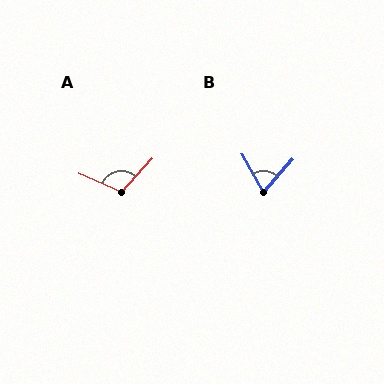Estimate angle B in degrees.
Approximately 71 degrees.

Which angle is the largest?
A, at approximately 109 degrees.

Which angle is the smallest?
B, at approximately 71 degrees.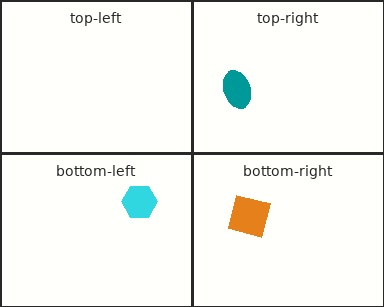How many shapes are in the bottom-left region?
1.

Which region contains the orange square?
The bottom-right region.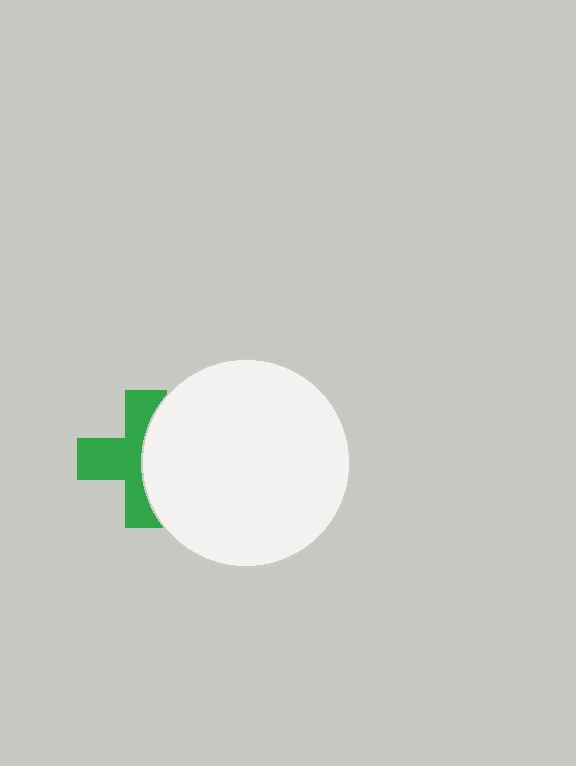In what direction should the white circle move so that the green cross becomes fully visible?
The white circle should move right. That is the shortest direction to clear the overlap and leave the green cross fully visible.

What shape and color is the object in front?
The object in front is a white circle.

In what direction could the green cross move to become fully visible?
The green cross could move left. That would shift it out from behind the white circle entirely.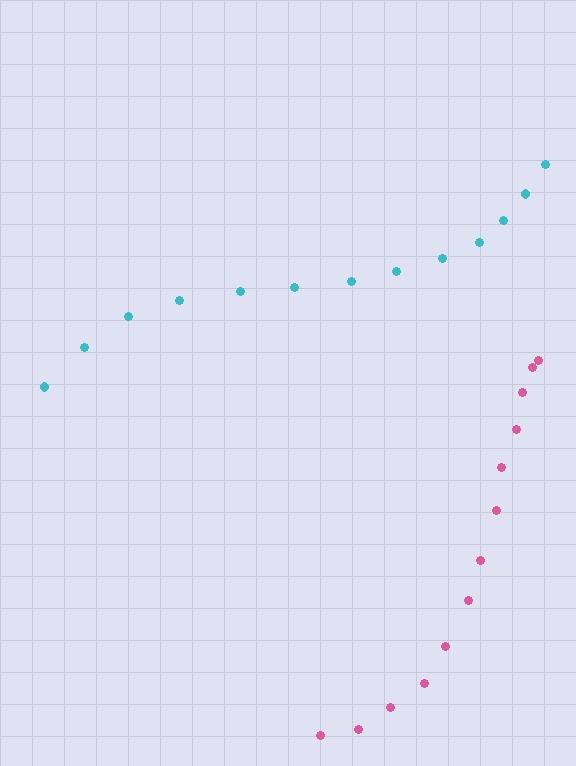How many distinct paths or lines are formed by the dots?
There are 2 distinct paths.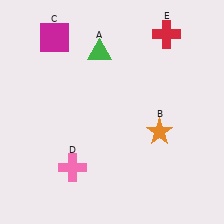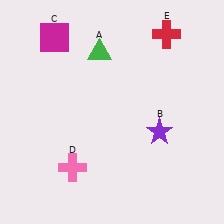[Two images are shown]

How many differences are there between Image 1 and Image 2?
There is 1 difference between the two images.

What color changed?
The star (B) changed from orange in Image 1 to purple in Image 2.